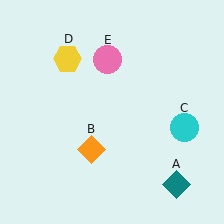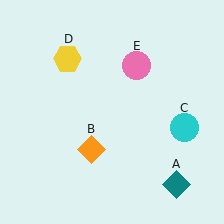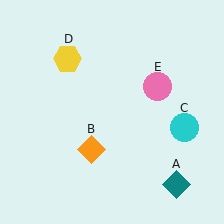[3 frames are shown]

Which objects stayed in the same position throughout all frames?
Teal diamond (object A) and orange diamond (object B) and cyan circle (object C) and yellow hexagon (object D) remained stationary.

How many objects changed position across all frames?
1 object changed position: pink circle (object E).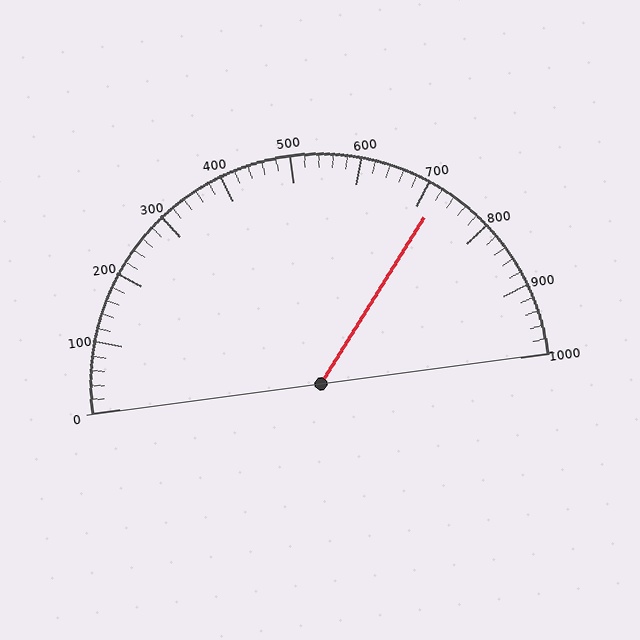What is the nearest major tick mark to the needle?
The nearest major tick mark is 700.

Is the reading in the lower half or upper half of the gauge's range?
The reading is in the upper half of the range (0 to 1000).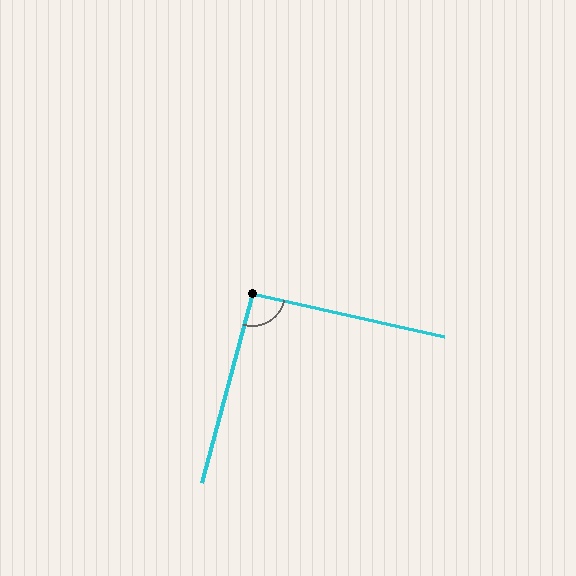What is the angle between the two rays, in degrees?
Approximately 92 degrees.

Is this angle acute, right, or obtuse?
It is approximately a right angle.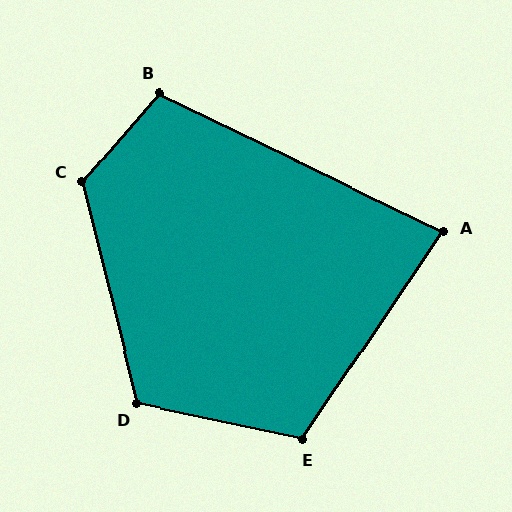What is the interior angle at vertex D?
Approximately 116 degrees (obtuse).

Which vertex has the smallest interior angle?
A, at approximately 82 degrees.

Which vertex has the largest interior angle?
C, at approximately 125 degrees.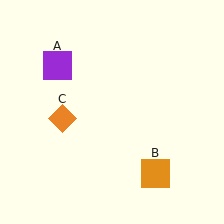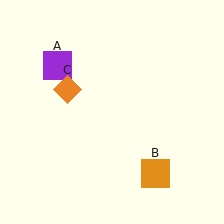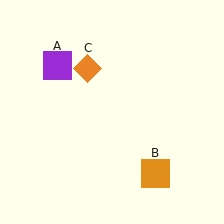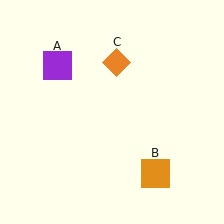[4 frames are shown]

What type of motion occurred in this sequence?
The orange diamond (object C) rotated clockwise around the center of the scene.